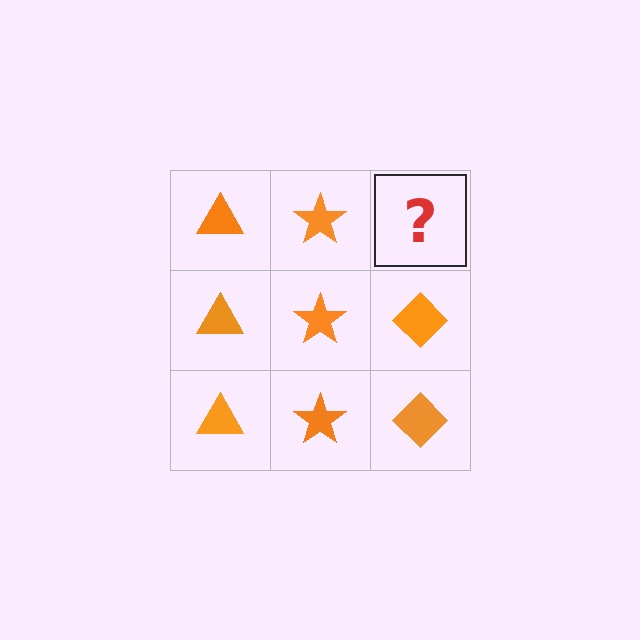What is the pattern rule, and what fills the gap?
The rule is that each column has a consistent shape. The gap should be filled with an orange diamond.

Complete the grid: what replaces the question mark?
The question mark should be replaced with an orange diamond.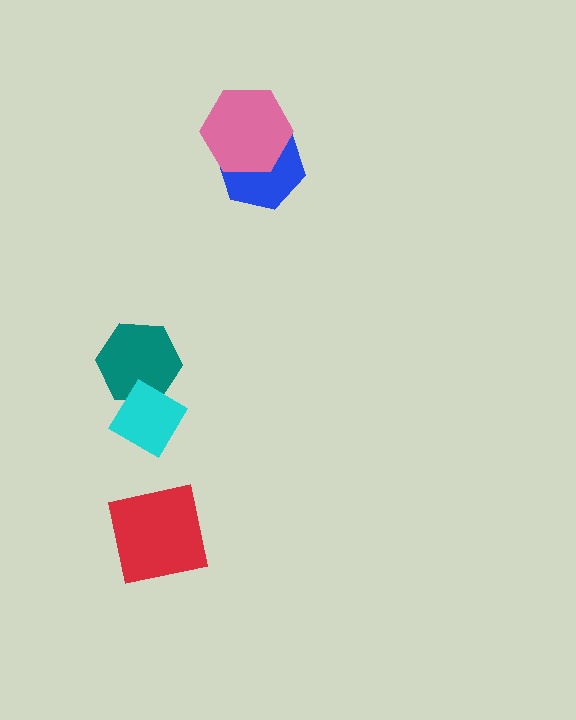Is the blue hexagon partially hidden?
Yes, it is partially covered by another shape.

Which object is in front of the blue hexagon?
The pink hexagon is in front of the blue hexagon.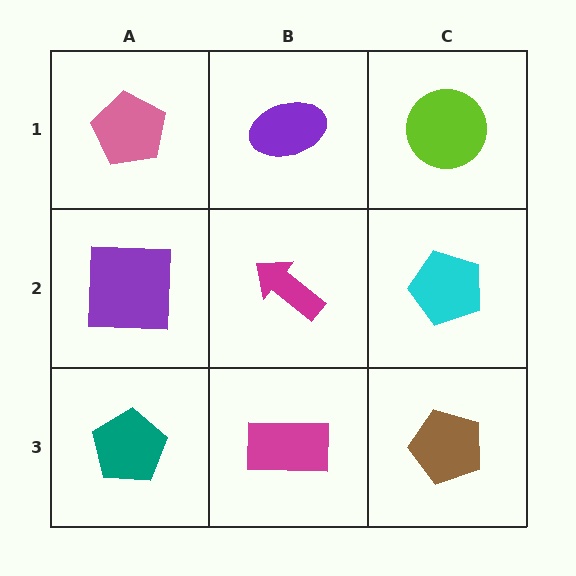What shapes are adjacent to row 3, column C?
A cyan pentagon (row 2, column C), a magenta rectangle (row 3, column B).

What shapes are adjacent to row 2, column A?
A pink pentagon (row 1, column A), a teal pentagon (row 3, column A), a magenta arrow (row 2, column B).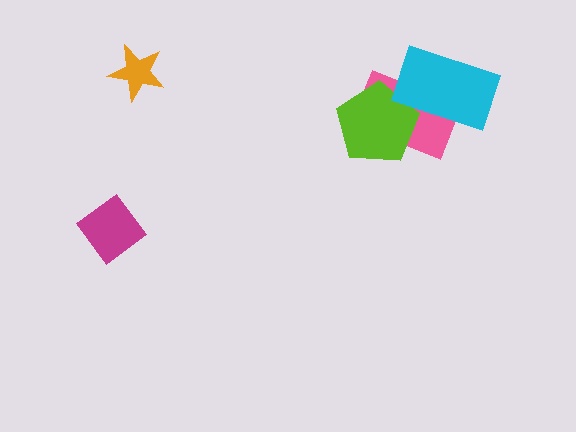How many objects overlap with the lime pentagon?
2 objects overlap with the lime pentagon.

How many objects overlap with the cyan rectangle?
2 objects overlap with the cyan rectangle.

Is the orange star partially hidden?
No, no other shape covers it.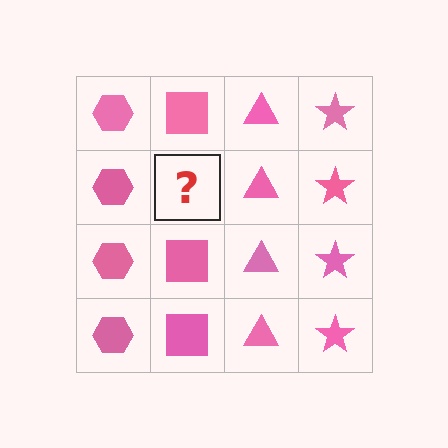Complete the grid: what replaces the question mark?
The question mark should be replaced with a pink square.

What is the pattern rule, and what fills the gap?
The rule is that each column has a consistent shape. The gap should be filled with a pink square.